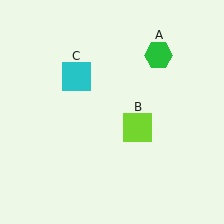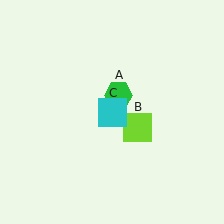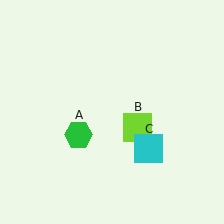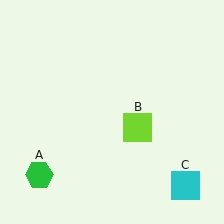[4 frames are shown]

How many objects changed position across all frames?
2 objects changed position: green hexagon (object A), cyan square (object C).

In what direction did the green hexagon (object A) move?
The green hexagon (object A) moved down and to the left.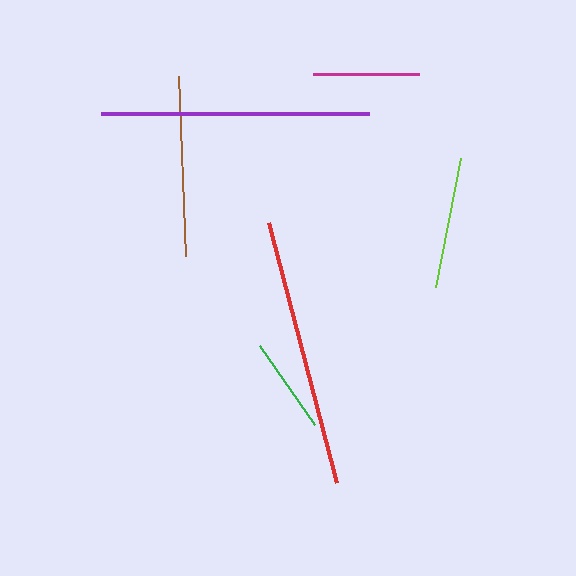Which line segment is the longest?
The red line is the longest at approximately 269 pixels.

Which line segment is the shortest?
The green line is the shortest at approximately 96 pixels.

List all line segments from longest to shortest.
From longest to shortest: red, purple, brown, lime, magenta, green.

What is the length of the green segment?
The green segment is approximately 96 pixels long.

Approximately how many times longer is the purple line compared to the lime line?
The purple line is approximately 2.0 times the length of the lime line.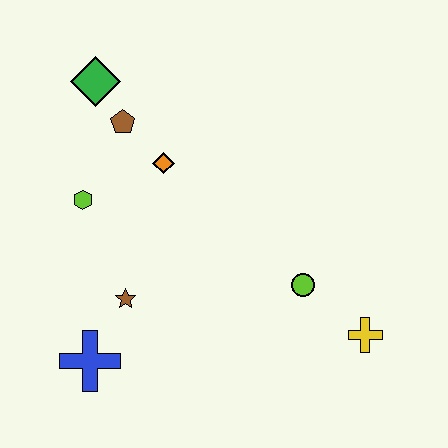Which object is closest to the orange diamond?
The brown pentagon is closest to the orange diamond.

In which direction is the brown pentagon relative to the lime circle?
The brown pentagon is to the left of the lime circle.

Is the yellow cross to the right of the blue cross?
Yes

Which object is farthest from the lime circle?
The green diamond is farthest from the lime circle.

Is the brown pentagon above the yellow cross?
Yes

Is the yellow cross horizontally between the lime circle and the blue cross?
No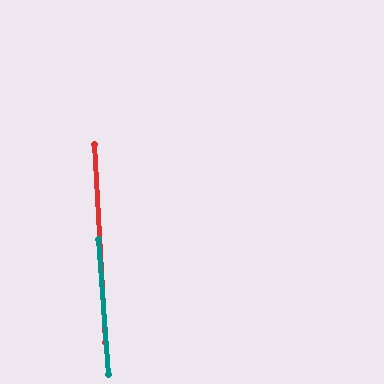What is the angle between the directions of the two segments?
Approximately 1 degree.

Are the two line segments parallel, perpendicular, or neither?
Parallel — their directions differ by only 0.9°.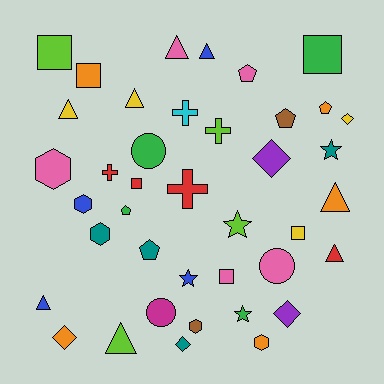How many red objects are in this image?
There are 4 red objects.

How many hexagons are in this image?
There are 5 hexagons.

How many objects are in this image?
There are 40 objects.